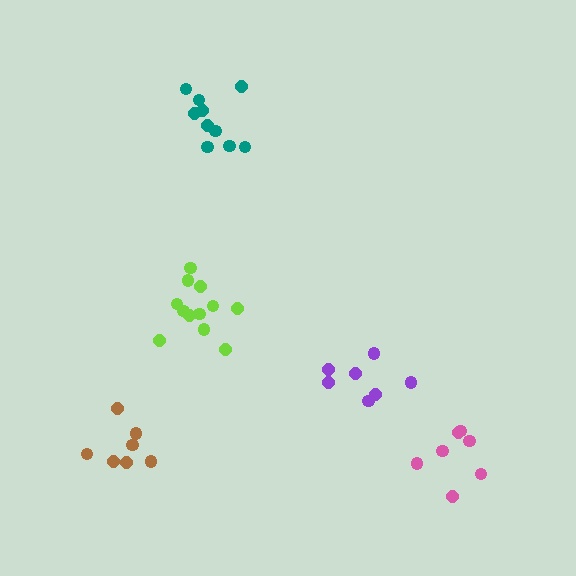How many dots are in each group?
Group 1: 12 dots, Group 2: 7 dots, Group 3: 10 dots, Group 4: 7 dots, Group 5: 7 dots (43 total).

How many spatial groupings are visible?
There are 5 spatial groupings.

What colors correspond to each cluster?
The clusters are colored: lime, pink, teal, purple, brown.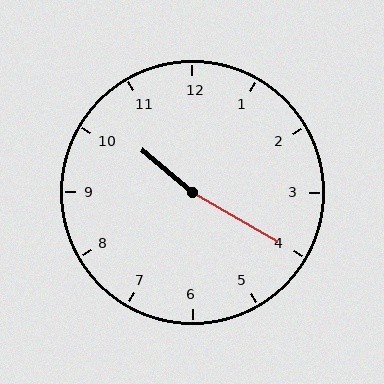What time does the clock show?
10:20.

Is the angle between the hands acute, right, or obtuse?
It is obtuse.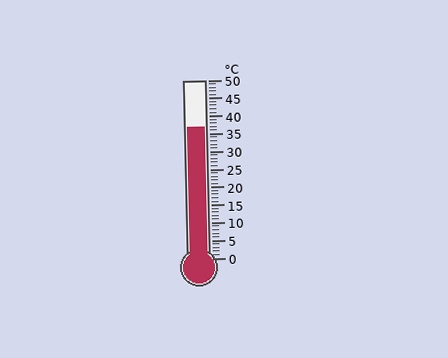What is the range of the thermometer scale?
The thermometer scale ranges from 0°C to 50°C.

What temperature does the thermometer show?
The thermometer shows approximately 37°C.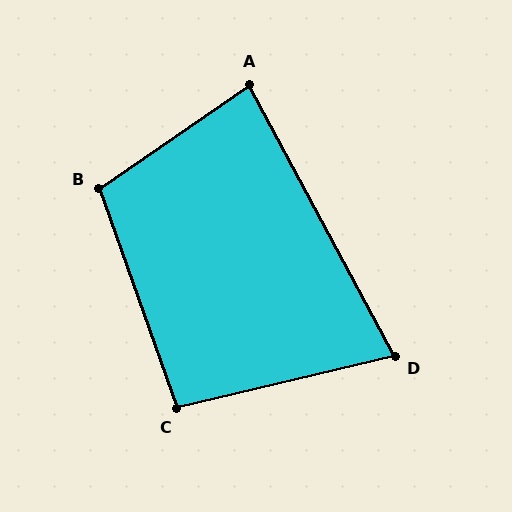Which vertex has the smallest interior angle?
D, at approximately 75 degrees.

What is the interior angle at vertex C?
Approximately 96 degrees (obtuse).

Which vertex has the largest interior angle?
B, at approximately 105 degrees.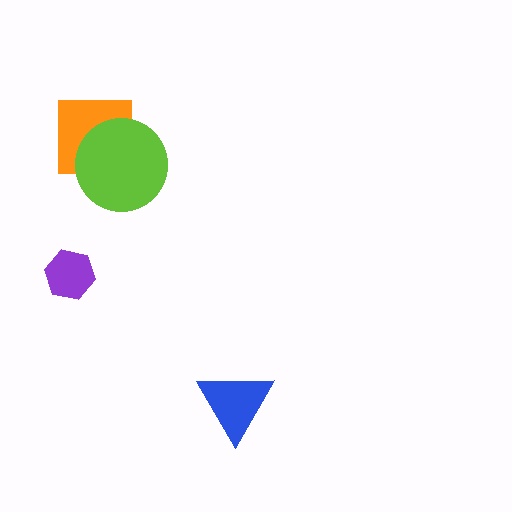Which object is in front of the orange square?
The lime circle is in front of the orange square.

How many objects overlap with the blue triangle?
0 objects overlap with the blue triangle.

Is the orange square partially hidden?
Yes, it is partially covered by another shape.